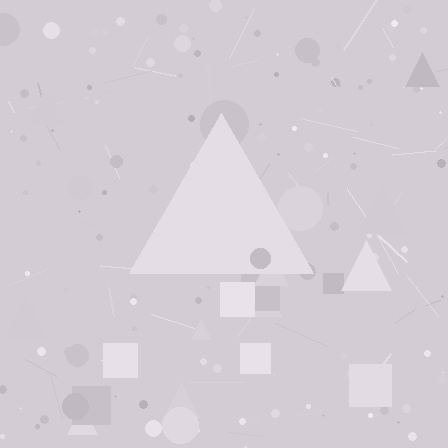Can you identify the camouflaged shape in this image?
The camouflaged shape is a triangle.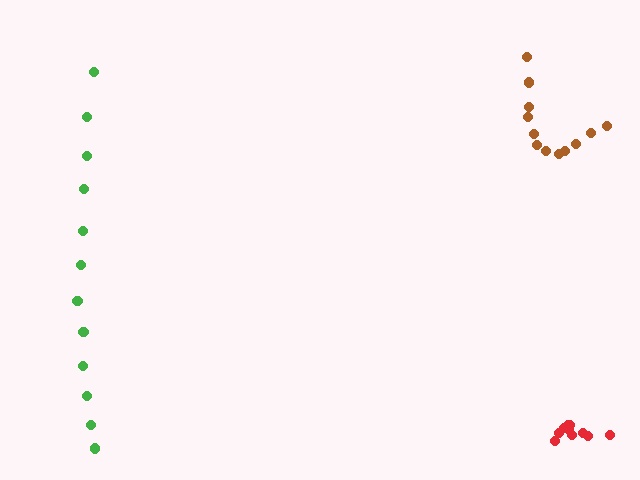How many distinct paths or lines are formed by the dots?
There are 3 distinct paths.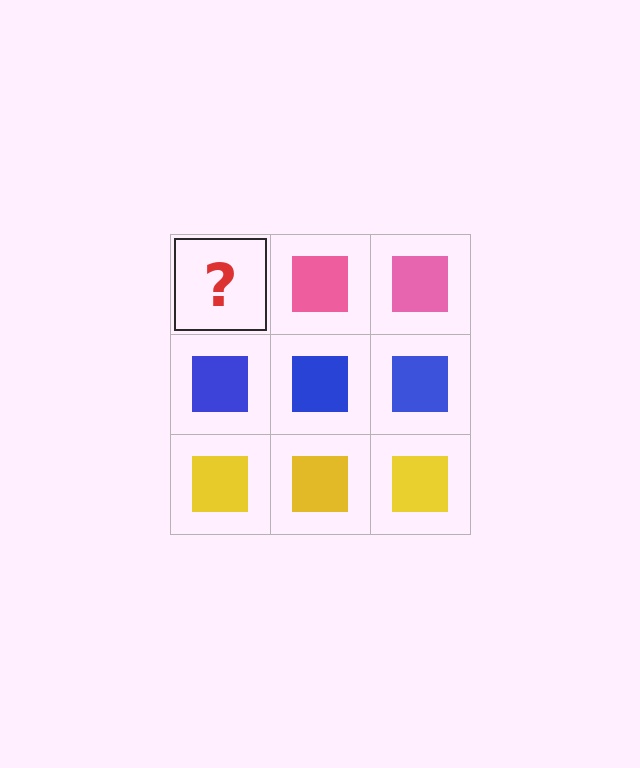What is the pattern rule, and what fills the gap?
The rule is that each row has a consistent color. The gap should be filled with a pink square.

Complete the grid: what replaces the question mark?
The question mark should be replaced with a pink square.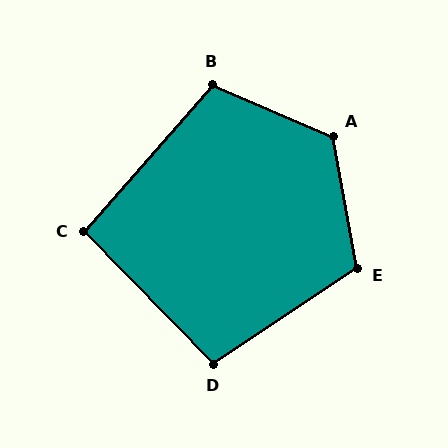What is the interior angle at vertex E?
Approximately 114 degrees (obtuse).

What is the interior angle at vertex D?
Approximately 101 degrees (obtuse).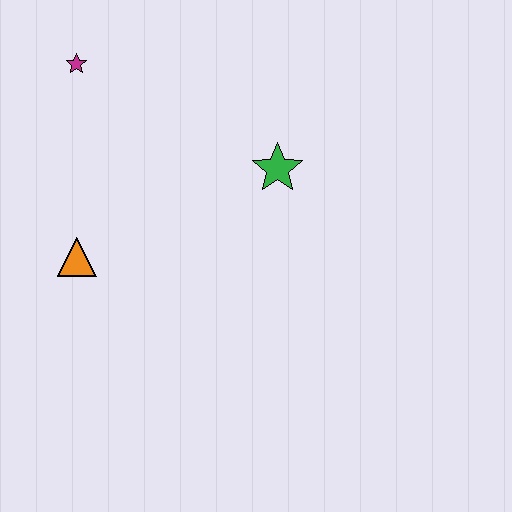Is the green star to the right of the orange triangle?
Yes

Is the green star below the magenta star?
Yes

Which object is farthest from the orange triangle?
The green star is farthest from the orange triangle.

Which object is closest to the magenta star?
The orange triangle is closest to the magenta star.